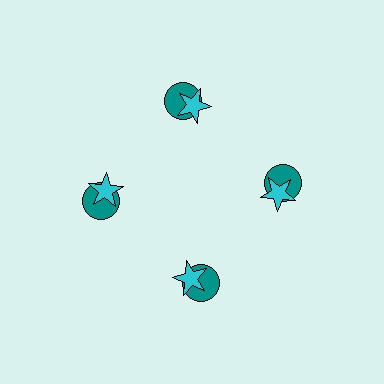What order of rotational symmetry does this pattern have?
This pattern has 4-fold rotational symmetry.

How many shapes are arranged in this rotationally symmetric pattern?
There are 8 shapes, arranged in 4 groups of 2.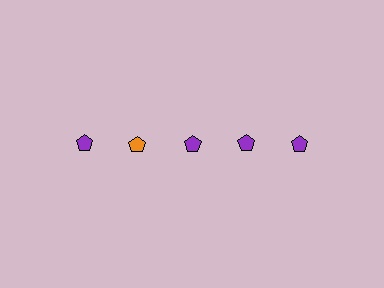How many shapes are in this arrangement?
There are 5 shapes arranged in a grid pattern.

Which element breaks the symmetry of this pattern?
The orange pentagon in the top row, second from left column breaks the symmetry. All other shapes are purple pentagons.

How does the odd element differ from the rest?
It has a different color: orange instead of purple.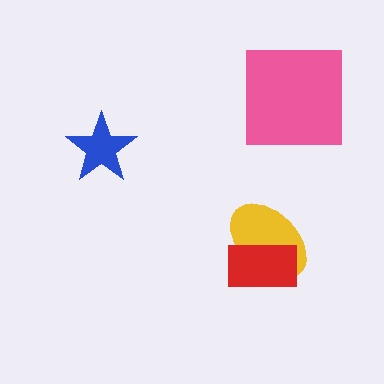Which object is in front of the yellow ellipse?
The red rectangle is in front of the yellow ellipse.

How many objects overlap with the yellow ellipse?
1 object overlaps with the yellow ellipse.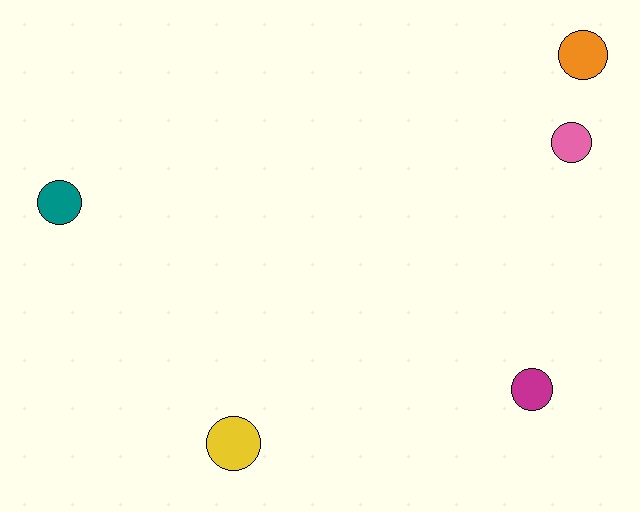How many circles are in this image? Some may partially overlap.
There are 5 circles.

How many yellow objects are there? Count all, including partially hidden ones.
There is 1 yellow object.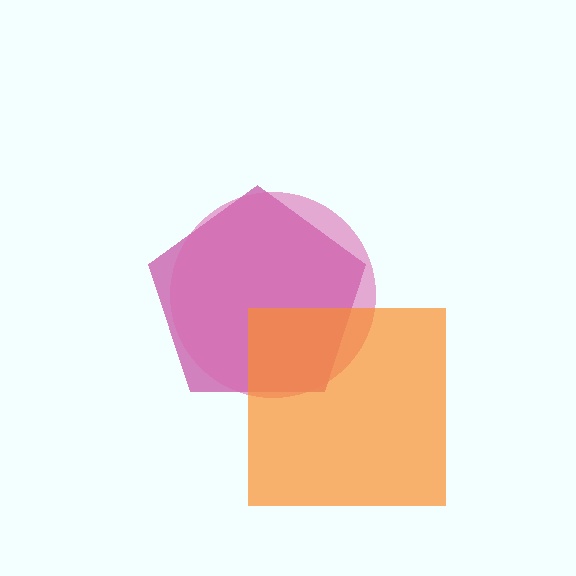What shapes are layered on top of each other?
The layered shapes are: a magenta pentagon, a pink circle, an orange square.